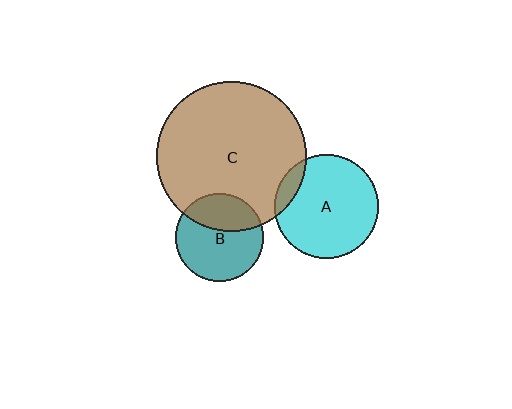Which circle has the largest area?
Circle C (brown).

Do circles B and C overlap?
Yes.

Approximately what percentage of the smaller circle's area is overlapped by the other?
Approximately 35%.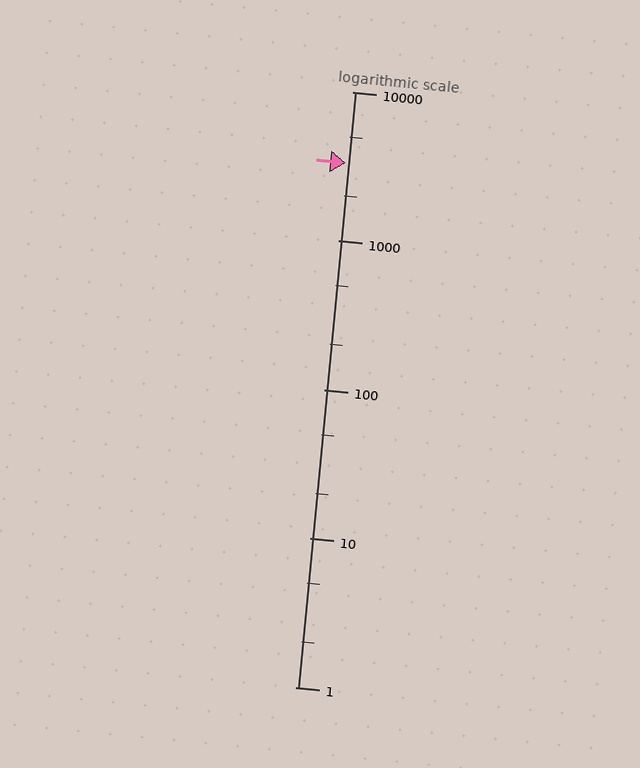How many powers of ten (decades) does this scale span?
The scale spans 4 decades, from 1 to 10000.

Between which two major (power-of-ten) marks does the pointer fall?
The pointer is between 1000 and 10000.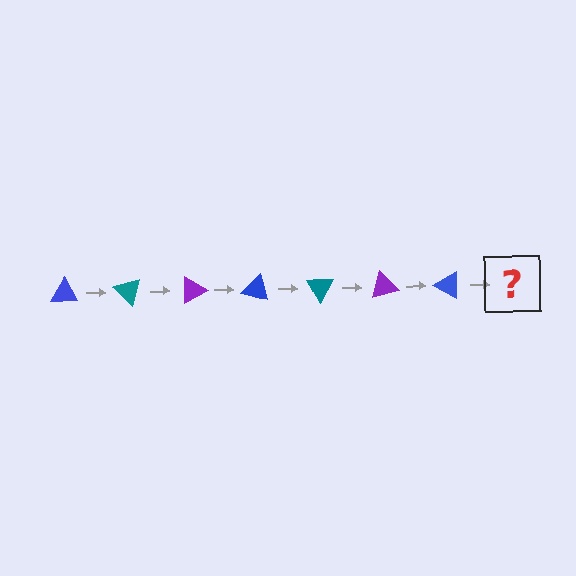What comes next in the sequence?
The next element should be a teal triangle, rotated 315 degrees from the start.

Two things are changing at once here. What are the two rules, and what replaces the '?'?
The two rules are that it rotates 45 degrees each step and the color cycles through blue, teal, and purple. The '?' should be a teal triangle, rotated 315 degrees from the start.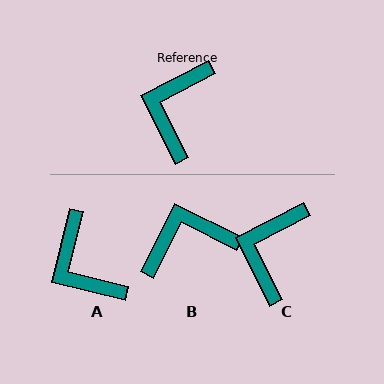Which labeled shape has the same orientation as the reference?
C.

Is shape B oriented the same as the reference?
No, it is off by about 53 degrees.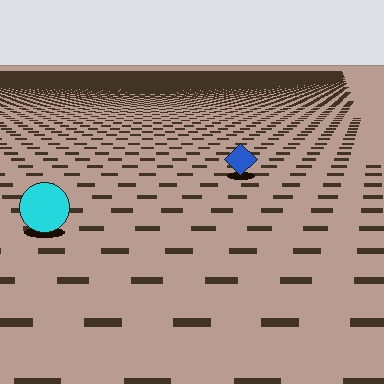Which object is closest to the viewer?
The cyan circle is closest. The texture marks near it are larger and more spread out.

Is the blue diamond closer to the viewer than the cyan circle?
No. The cyan circle is closer — you can tell from the texture gradient: the ground texture is coarser near it.